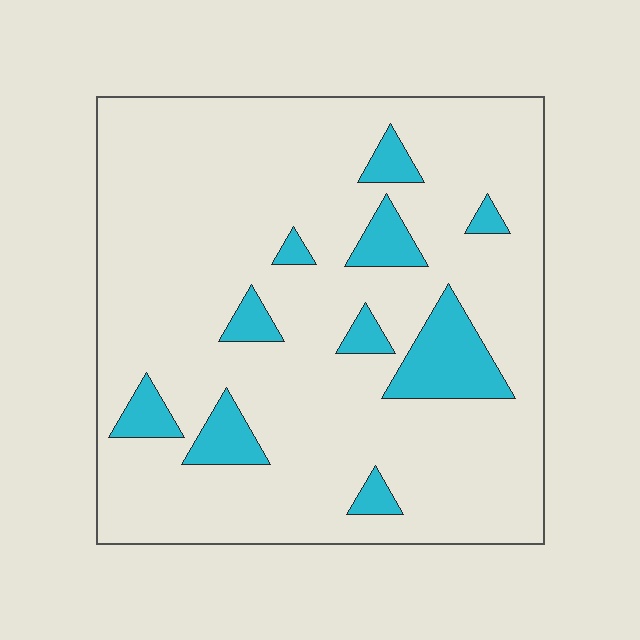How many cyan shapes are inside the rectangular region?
10.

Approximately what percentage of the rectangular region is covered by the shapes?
Approximately 15%.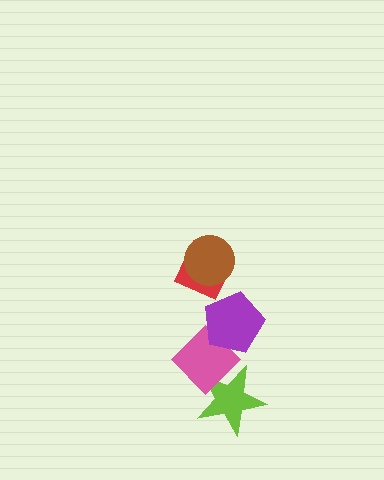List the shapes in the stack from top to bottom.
From top to bottom: the brown circle, the red diamond, the purple pentagon, the pink diamond, the lime star.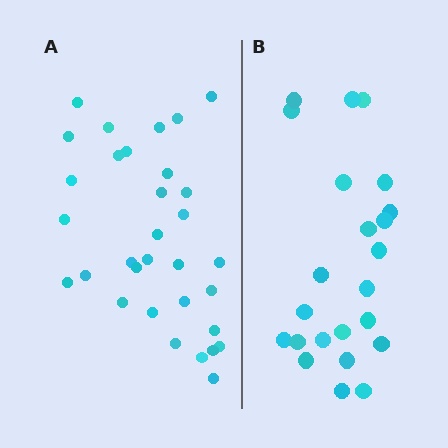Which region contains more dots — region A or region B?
Region A (the left region) has more dots.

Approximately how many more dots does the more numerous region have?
Region A has roughly 8 or so more dots than region B.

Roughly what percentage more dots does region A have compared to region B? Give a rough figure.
About 40% more.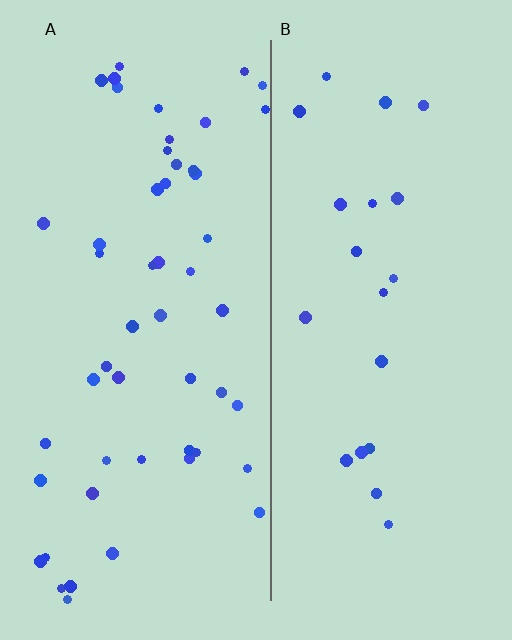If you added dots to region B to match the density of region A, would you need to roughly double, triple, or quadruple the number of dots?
Approximately double.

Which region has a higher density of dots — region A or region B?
A (the left).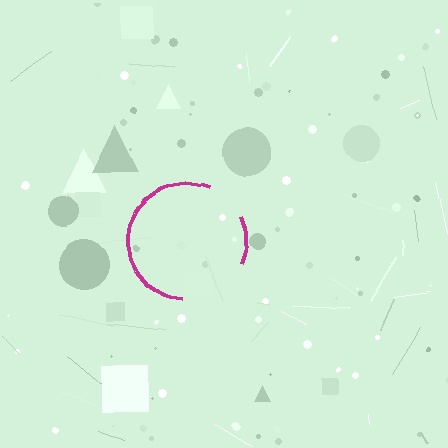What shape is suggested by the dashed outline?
The dashed outline suggests a circle.